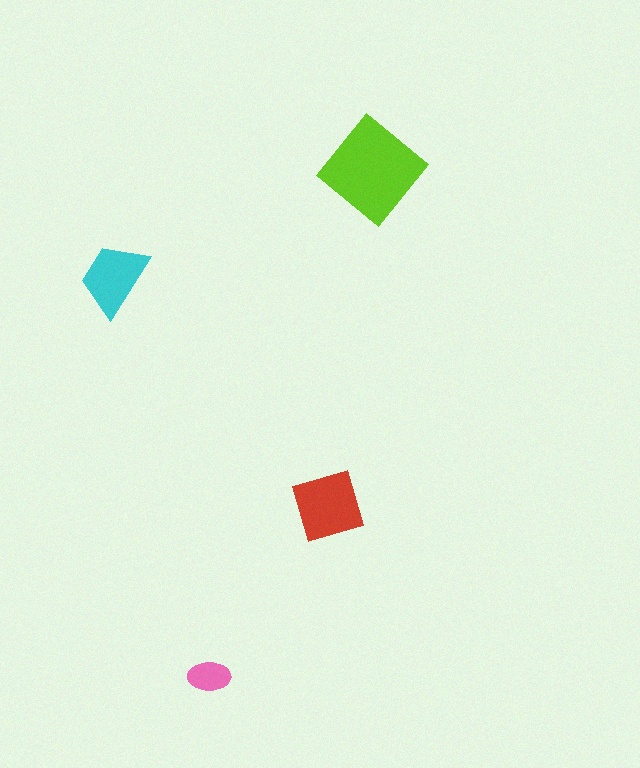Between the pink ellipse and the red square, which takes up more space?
The red square.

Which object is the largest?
The lime diamond.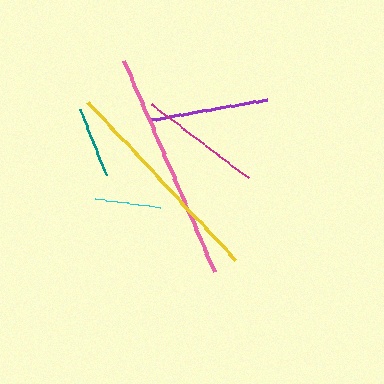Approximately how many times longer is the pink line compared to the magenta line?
The pink line is approximately 1.9 times the length of the magenta line.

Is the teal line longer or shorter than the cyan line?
The teal line is longer than the cyan line.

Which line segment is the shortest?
The cyan line is the shortest at approximately 67 pixels.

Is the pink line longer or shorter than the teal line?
The pink line is longer than the teal line.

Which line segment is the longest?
The pink line is the longest at approximately 229 pixels.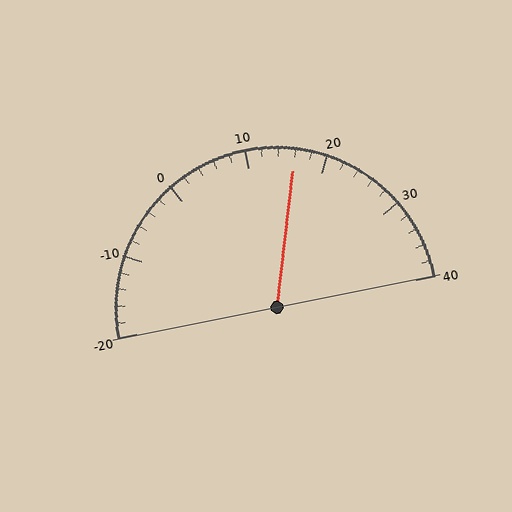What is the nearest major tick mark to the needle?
The nearest major tick mark is 20.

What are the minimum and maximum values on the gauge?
The gauge ranges from -20 to 40.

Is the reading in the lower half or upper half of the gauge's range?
The reading is in the upper half of the range (-20 to 40).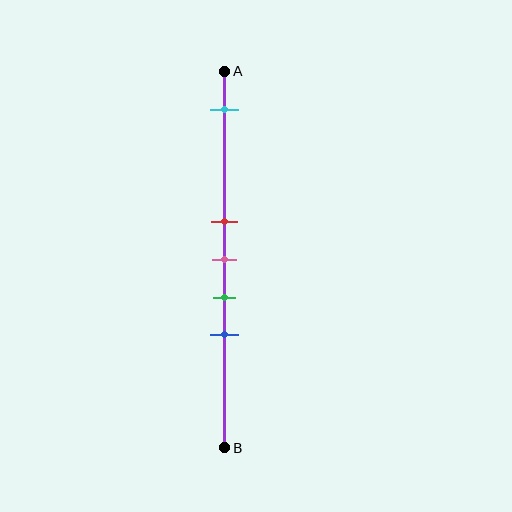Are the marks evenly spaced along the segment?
No, the marks are not evenly spaced.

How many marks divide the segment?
There are 5 marks dividing the segment.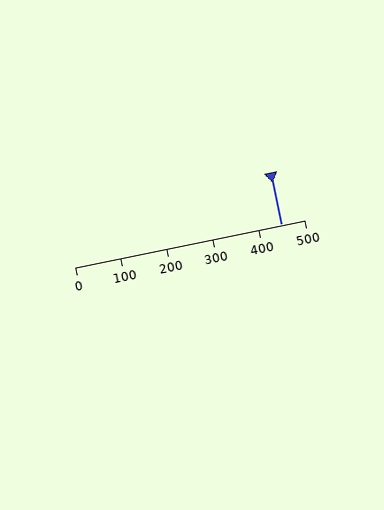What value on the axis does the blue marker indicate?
The marker indicates approximately 450.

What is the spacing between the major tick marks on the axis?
The major ticks are spaced 100 apart.